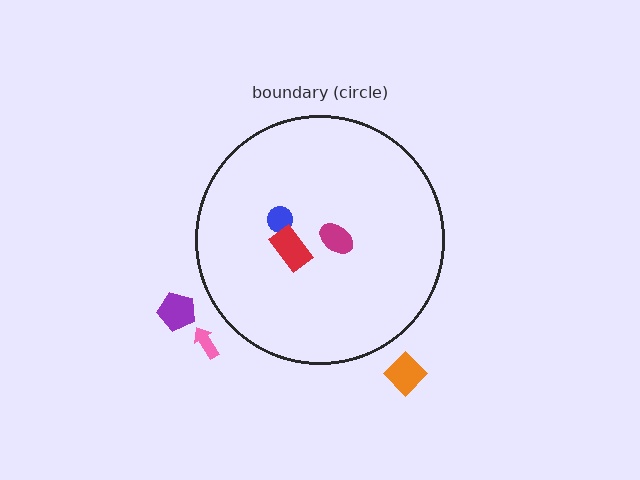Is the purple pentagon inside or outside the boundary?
Outside.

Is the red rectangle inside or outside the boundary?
Inside.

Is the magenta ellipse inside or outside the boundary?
Inside.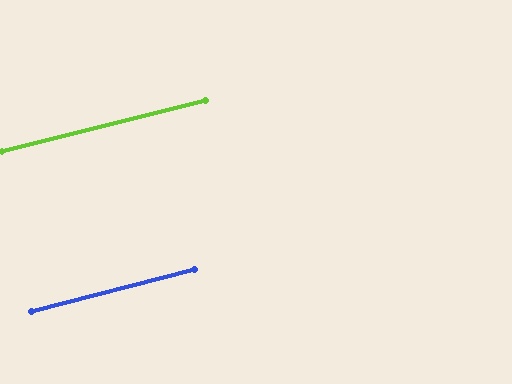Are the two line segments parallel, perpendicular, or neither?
Parallel — their directions differ by only 0.3°.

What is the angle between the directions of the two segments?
Approximately 0 degrees.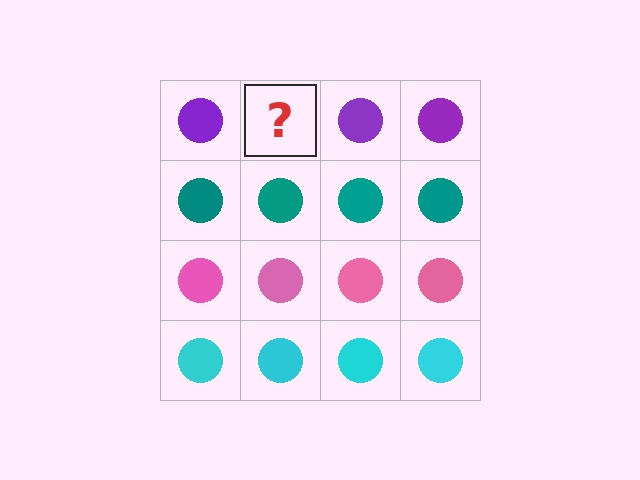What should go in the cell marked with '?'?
The missing cell should contain a purple circle.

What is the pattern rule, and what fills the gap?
The rule is that each row has a consistent color. The gap should be filled with a purple circle.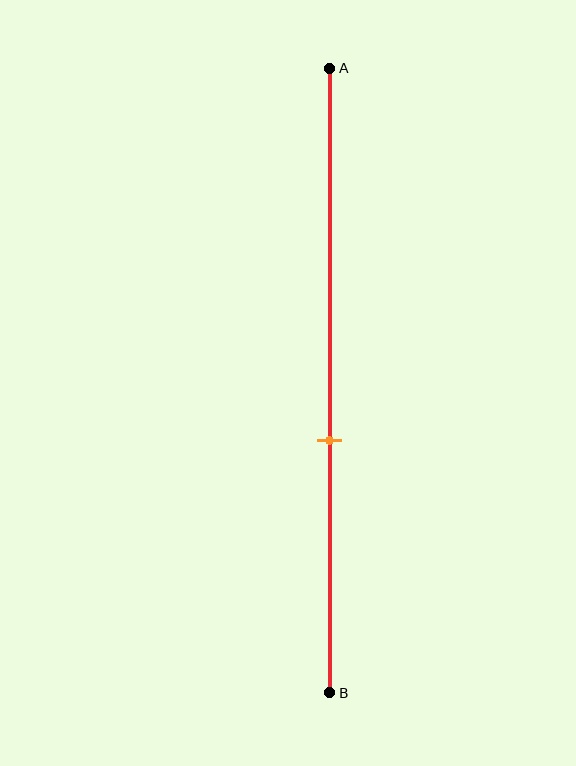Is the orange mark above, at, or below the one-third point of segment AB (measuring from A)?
The orange mark is below the one-third point of segment AB.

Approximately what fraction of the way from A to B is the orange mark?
The orange mark is approximately 60% of the way from A to B.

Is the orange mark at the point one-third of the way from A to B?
No, the mark is at about 60% from A, not at the 33% one-third point.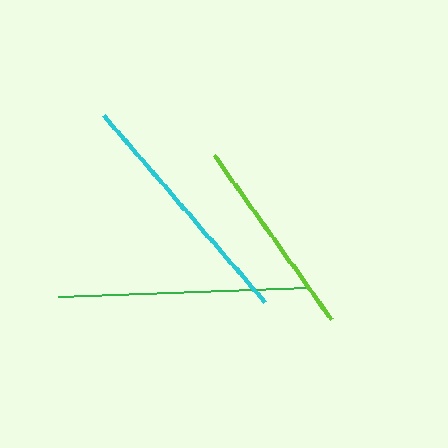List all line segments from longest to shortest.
From longest to shortest: green, cyan, lime.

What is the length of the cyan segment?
The cyan segment is approximately 246 pixels long.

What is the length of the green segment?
The green segment is approximately 252 pixels long.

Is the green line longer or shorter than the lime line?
The green line is longer than the lime line.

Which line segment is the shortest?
The lime line is the shortest at approximately 201 pixels.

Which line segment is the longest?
The green line is the longest at approximately 252 pixels.